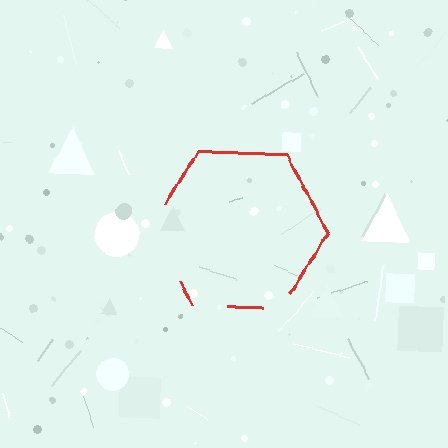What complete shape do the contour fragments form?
The contour fragments form a hexagon.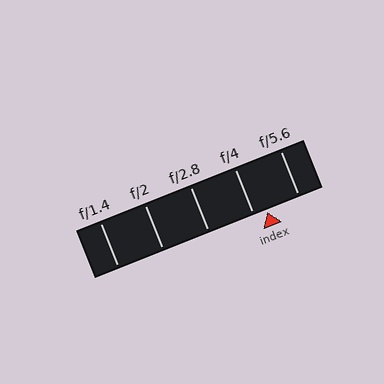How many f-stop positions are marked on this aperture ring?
There are 5 f-stop positions marked.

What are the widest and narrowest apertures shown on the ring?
The widest aperture shown is f/1.4 and the narrowest is f/5.6.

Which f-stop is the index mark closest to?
The index mark is closest to f/4.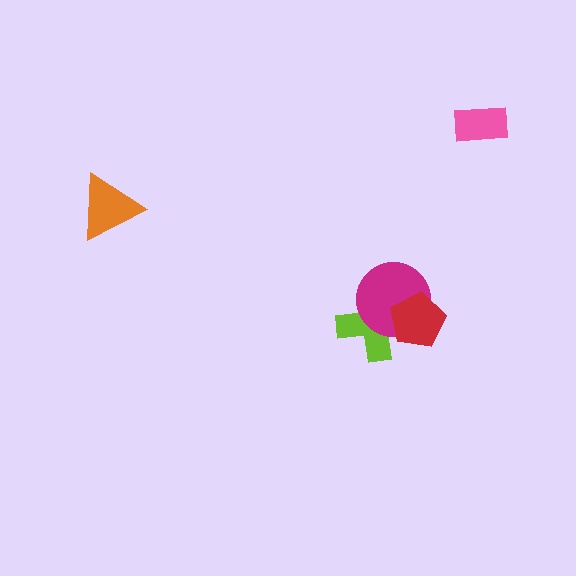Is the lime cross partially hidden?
Yes, it is partially covered by another shape.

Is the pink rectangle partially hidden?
No, no other shape covers it.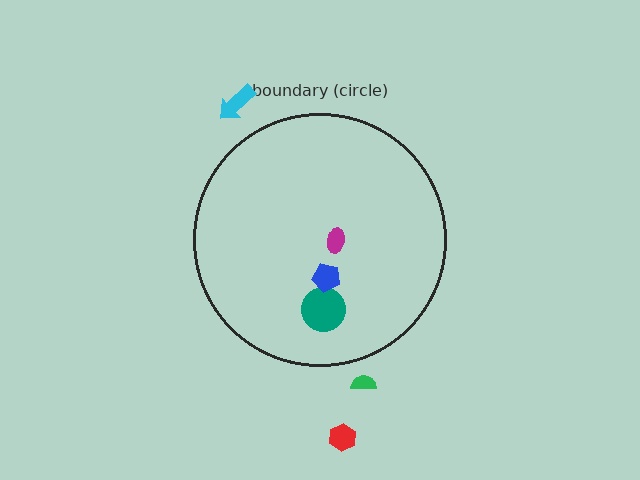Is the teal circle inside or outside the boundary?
Inside.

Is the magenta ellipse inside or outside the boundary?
Inside.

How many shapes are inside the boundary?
3 inside, 3 outside.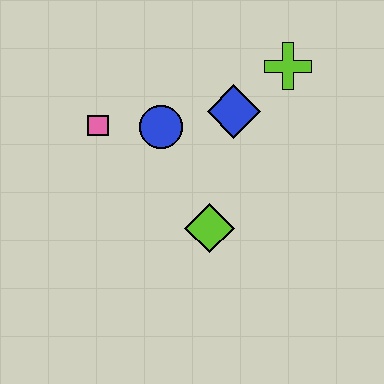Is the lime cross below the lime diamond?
No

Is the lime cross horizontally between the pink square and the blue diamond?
No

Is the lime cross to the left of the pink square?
No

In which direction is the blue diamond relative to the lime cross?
The blue diamond is to the left of the lime cross.